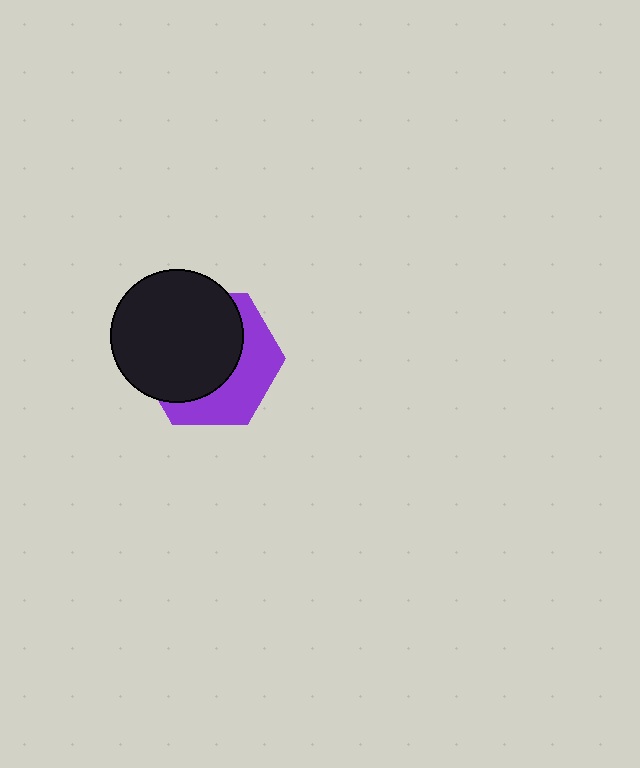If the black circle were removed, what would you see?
You would see the complete purple hexagon.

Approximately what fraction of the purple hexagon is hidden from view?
Roughly 60% of the purple hexagon is hidden behind the black circle.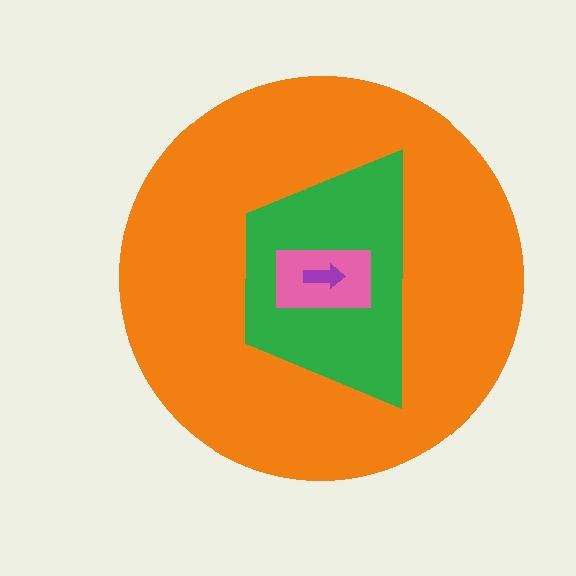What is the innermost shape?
The purple arrow.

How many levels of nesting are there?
4.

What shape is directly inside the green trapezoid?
The pink rectangle.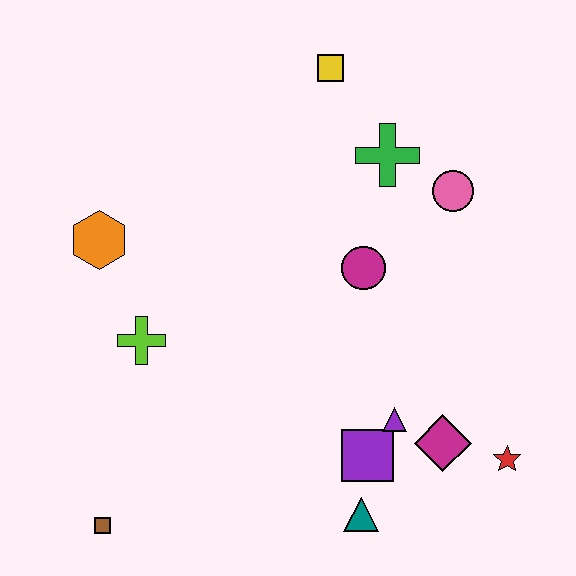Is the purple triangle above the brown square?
Yes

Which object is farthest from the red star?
The orange hexagon is farthest from the red star.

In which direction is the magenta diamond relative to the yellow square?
The magenta diamond is below the yellow square.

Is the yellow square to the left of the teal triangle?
Yes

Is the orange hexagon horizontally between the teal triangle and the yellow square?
No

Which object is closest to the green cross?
The pink circle is closest to the green cross.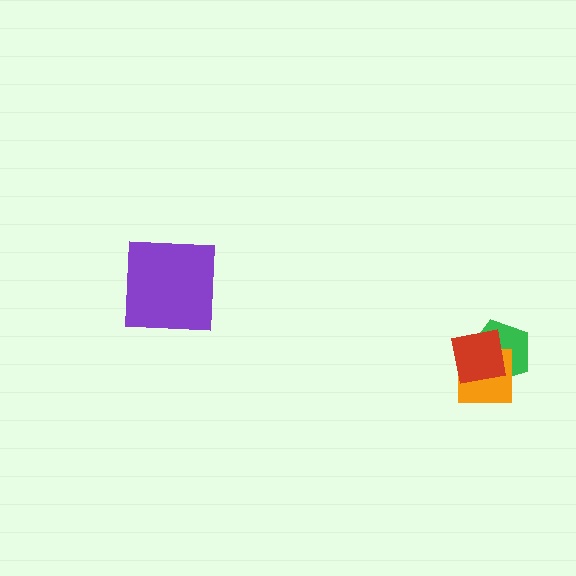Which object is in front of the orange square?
The red square is in front of the orange square.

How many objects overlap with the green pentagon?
2 objects overlap with the green pentagon.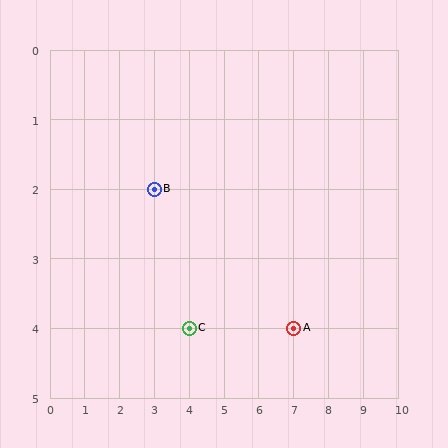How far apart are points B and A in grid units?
Points B and A are 4 columns and 2 rows apart (about 4.5 grid units diagonally).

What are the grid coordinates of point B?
Point B is at grid coordinates (3, 2).